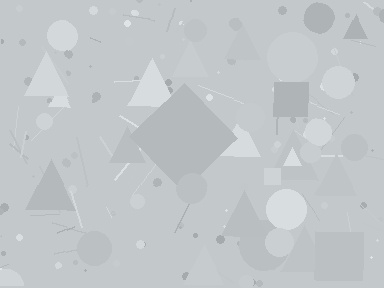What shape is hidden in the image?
A diamond is hidden in the image.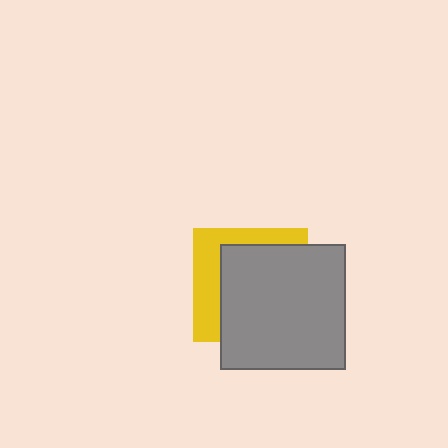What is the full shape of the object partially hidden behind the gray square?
The partially hidden object is a yellow square.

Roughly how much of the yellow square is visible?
A small part of it is visible (roughly 34%).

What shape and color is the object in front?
The object in front is a gray square.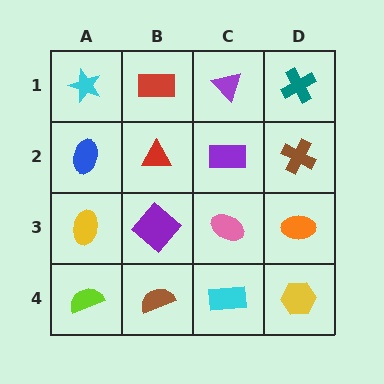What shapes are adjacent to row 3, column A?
A blue ellipse (row 2, column A), a lime semicircle (row 4, column A), a purple diamond (row 3, column B).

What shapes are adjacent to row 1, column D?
A brown cross (row 2, column D), a purple triangle (row 1, column C).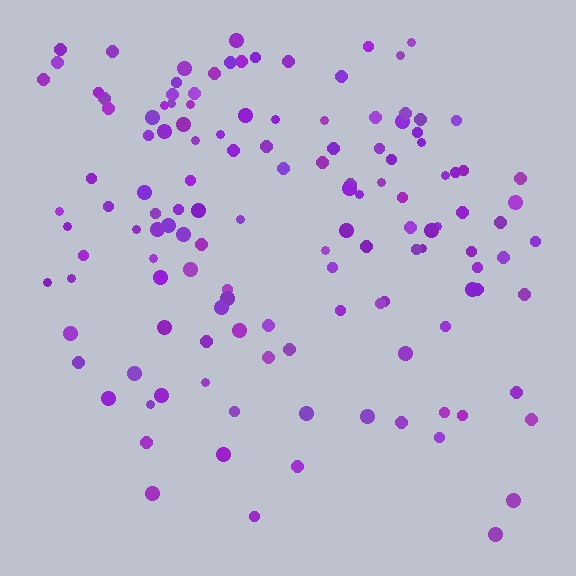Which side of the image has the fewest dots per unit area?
The bottom.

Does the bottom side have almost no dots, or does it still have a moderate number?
Still a moderate number, just noticeably fewer than the top.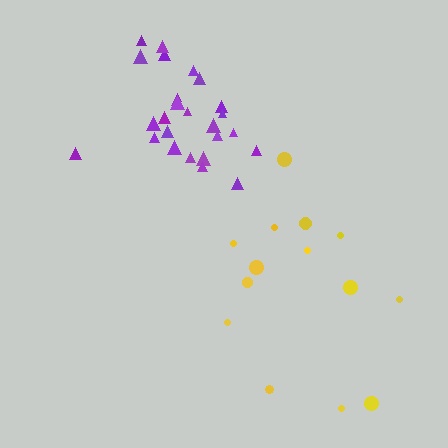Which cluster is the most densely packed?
Purple.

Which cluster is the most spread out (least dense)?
Yellow.